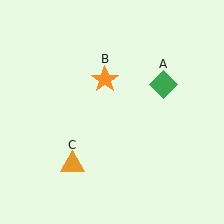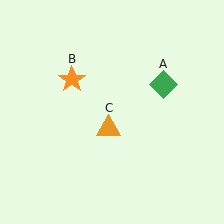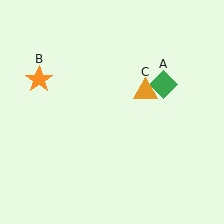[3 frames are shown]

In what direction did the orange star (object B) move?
The orange star (object B) moved left.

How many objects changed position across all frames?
2 objects changed position: orange star (object B), orange triangle (object C).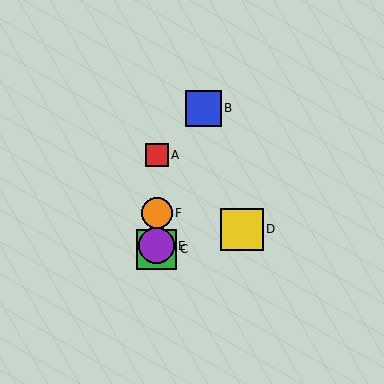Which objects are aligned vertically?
Objects A, C, E, F are aligned vertically.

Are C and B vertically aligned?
No, C is at x≈157 and B is at x≈203.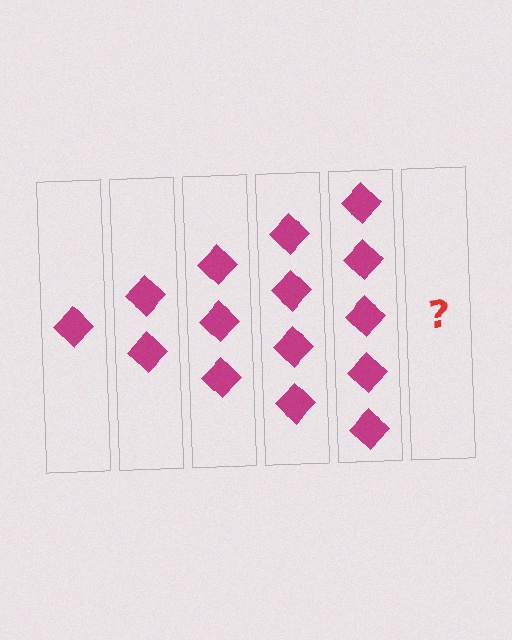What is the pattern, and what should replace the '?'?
The pattern is that each step adds one more diamond. The '?' should be 6 diamonds.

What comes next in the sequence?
The next element should be 6 diamonds.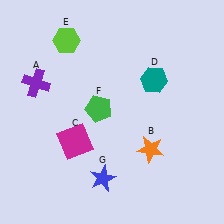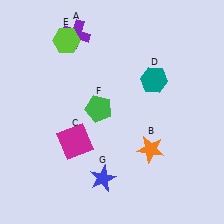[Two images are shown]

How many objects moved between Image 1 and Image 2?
1 object moved between the two images.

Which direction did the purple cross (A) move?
The purple cross (A) moved up.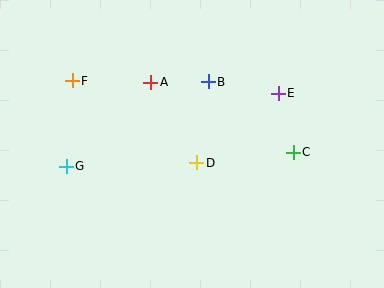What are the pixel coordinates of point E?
Point E is at (278, 93).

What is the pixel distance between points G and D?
The distance between G and D is 131 pixels.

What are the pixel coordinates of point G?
Point G is at (66, 166).